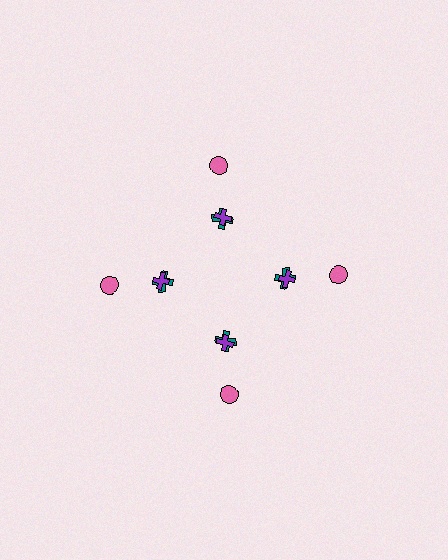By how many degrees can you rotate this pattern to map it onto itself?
The pattern maps onto itself every 90 degrees of rotation.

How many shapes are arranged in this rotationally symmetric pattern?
There are 12 shapes, arranged in 4 groups of 3.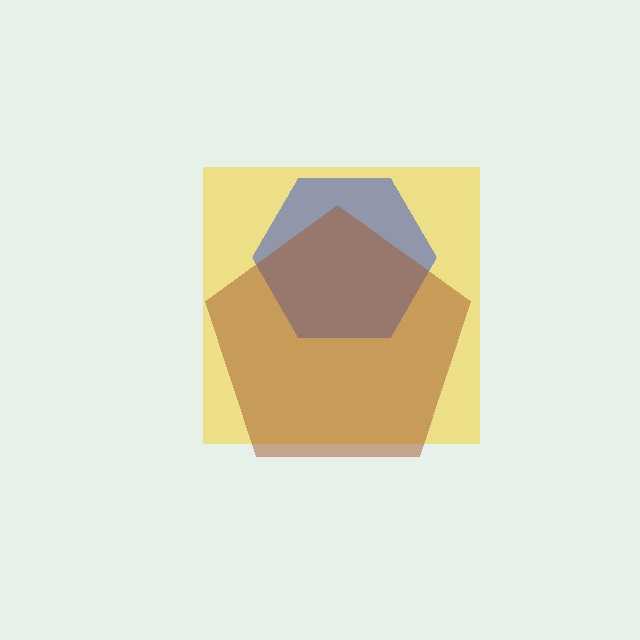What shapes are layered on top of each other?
The layered shapes are: a yellow square, a blue hexagon, a brown pentagon.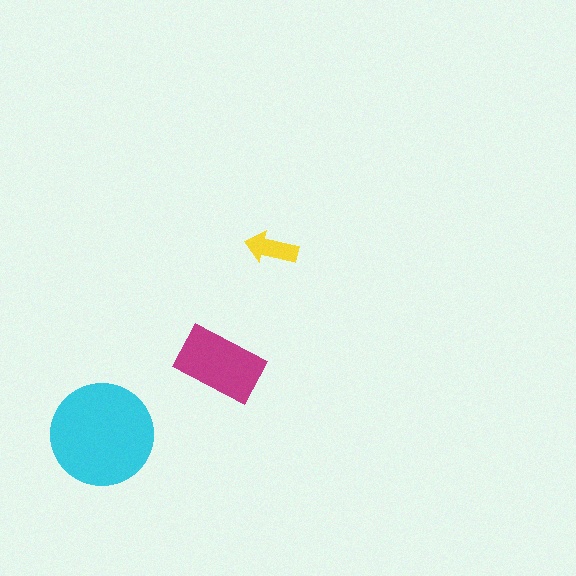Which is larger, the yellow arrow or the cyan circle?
The cyan circle.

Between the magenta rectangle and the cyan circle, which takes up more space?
The cyan circle.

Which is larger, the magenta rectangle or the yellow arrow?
The magenta rectangle.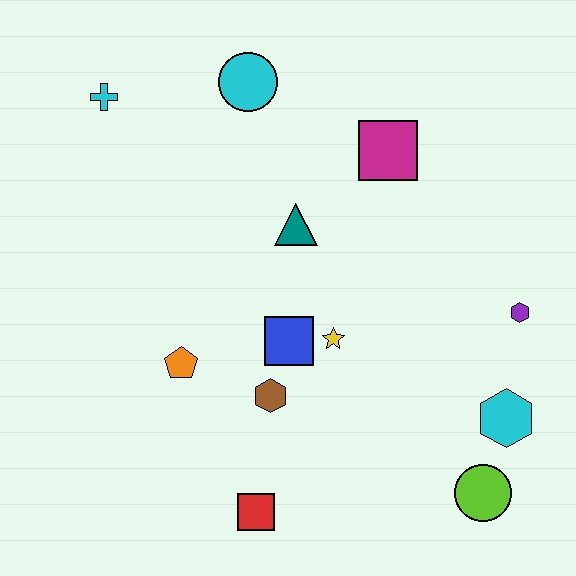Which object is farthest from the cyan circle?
The lime circle is farthest from the cyan circle.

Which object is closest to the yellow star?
The blue square is closest to the yellow star.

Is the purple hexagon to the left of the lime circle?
No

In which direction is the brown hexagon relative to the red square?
The brown hexagon is above the red square.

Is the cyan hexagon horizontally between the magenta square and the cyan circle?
No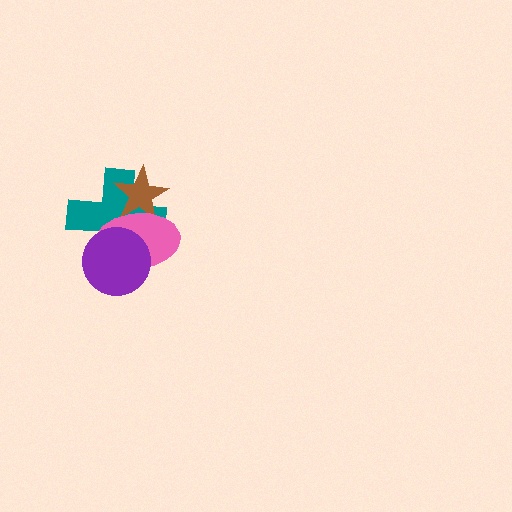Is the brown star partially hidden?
Yes, it is partially covered by another shape.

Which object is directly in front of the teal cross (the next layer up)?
The brown star is directly in front of the teal cross.